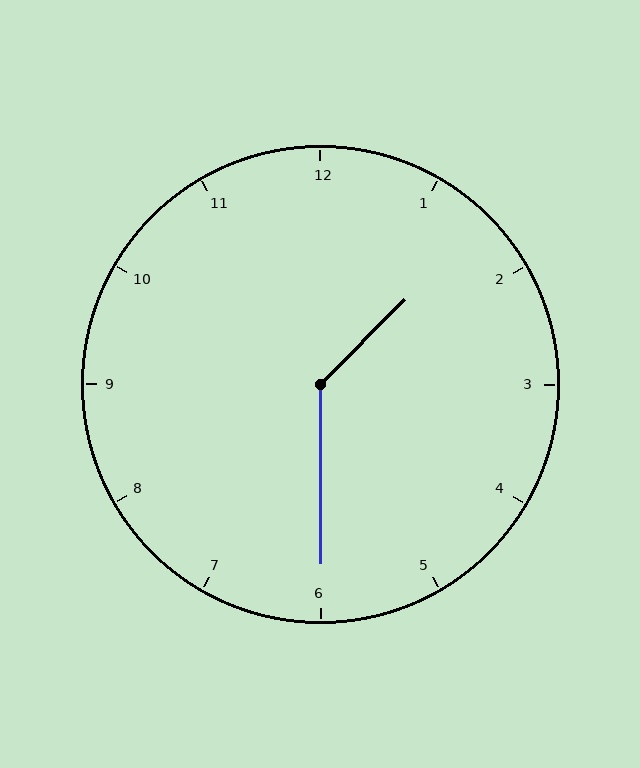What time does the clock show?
1:30.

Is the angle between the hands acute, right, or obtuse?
It is obtuse.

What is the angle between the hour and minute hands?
Approximately 135 degrees.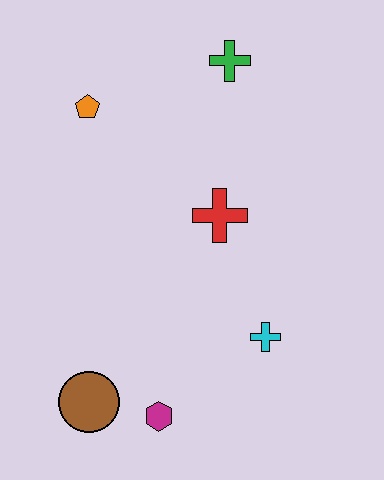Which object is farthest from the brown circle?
The green cross is farthest from the brown circle.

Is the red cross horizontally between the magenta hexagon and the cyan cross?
Yes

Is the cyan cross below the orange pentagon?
Yes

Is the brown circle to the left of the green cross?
Yes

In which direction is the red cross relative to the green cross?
The red cross is below the green cross.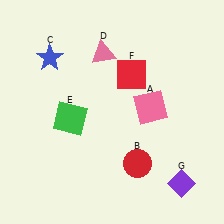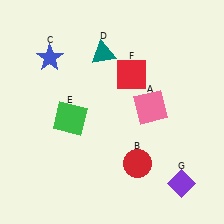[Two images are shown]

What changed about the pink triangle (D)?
In Image 1, D is pink. In Image 2, it changed to teal.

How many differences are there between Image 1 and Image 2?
There is 1 difference between the two images.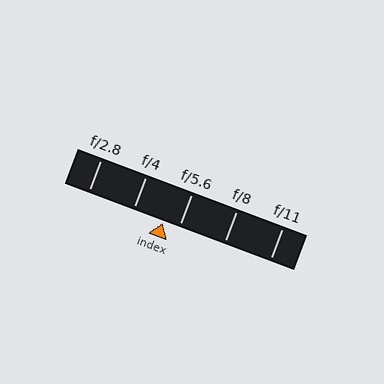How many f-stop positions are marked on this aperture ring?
There are 5 f-stop positions marked.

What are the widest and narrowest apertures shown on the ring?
The widest aperture shown is f/2.8 and the narrowest is f/11.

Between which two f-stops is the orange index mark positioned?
The index mark is between f/4 and f/5.6.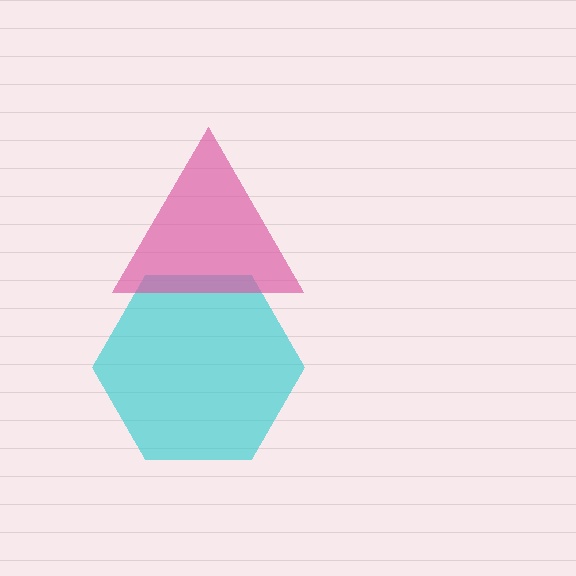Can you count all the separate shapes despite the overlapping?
Yes, there are 2 separate shapes.